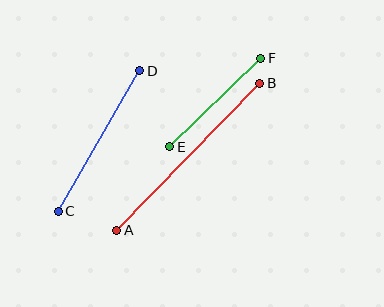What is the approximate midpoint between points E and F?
The midpoint is at approximately (215, 103) pixels.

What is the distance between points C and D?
The distance is approximately 163 pixels.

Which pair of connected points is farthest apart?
Points A and B are farthest apart.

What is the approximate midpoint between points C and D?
The midpoint is at approximately (99, 141) pixels.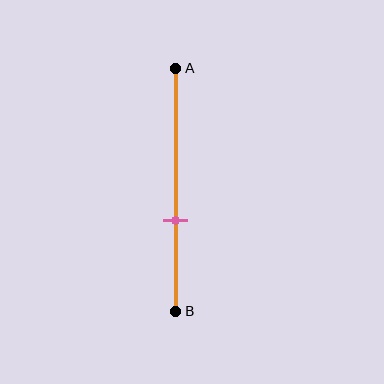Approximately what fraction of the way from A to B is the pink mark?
The pink mark is approximately 65% of the way from A to B.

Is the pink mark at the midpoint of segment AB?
No, the mark is at about 65% from A, not at the 50% midpoint.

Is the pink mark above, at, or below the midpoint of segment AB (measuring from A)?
The pink mark is below the midpoint of segment AB.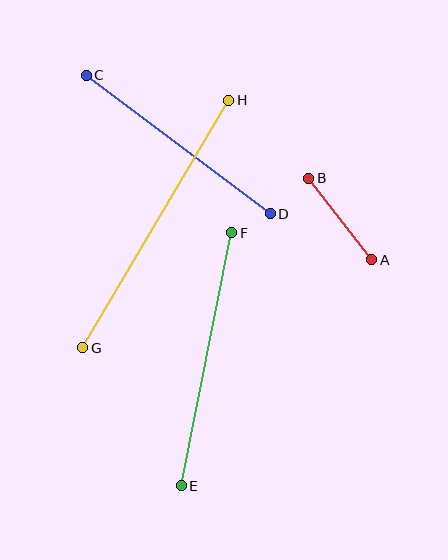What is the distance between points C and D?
The distance is approximately 231 pixels.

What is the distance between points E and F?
The distance is approximately 258 pixels.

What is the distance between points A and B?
The distance is approximately 103 pixels.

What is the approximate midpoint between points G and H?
The midpoint is at approximately (156, 224) pixels.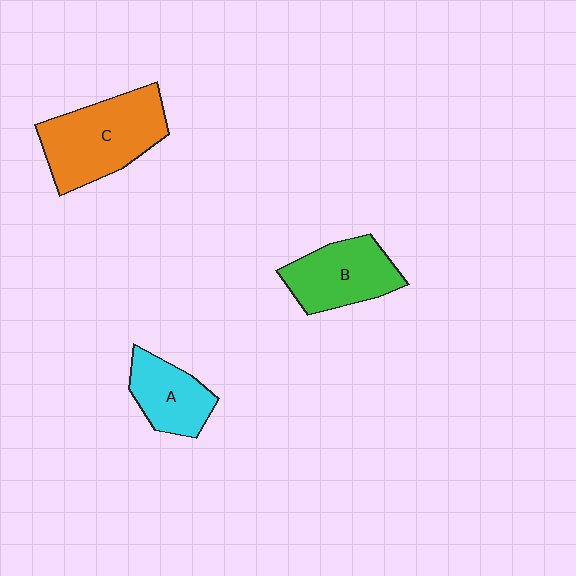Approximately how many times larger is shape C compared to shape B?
Approximately 1.4 times.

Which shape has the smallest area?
Shape A (cyan).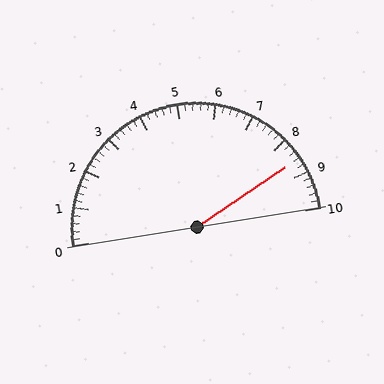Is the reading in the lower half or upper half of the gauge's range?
The reading is in the upper half of the range (0 to 10).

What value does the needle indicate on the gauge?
The needle indicates approximately 8.6.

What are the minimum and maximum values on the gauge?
The gauge ranges from 0 to 10.